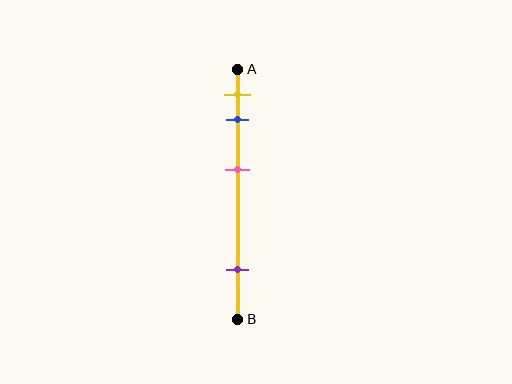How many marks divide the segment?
There are 4 marks dividing the segment.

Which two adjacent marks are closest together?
The yellow and blue marks are the closest adjacent pair.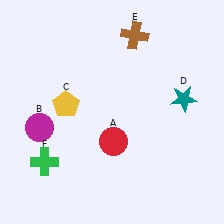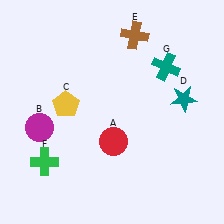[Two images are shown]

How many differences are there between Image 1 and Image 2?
There is 1 difference between the two images.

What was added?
A teal cross (G) was added in Image 2.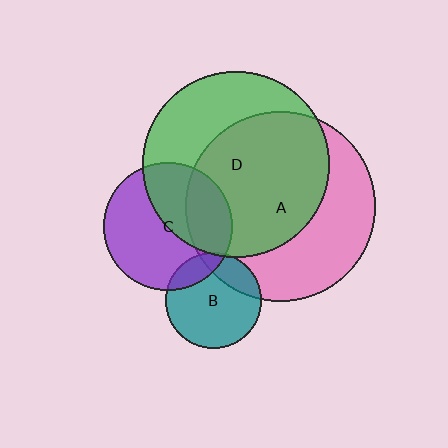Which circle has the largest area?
Circle A (pink).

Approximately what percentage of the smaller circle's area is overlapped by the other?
Approximately 15%.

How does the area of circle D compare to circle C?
Approximately 2.1 times.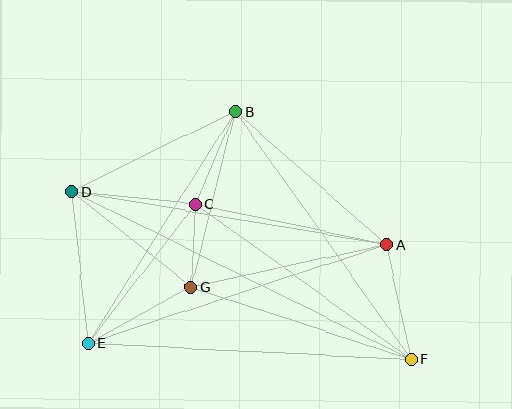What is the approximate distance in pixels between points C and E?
The distance between C and E is approximately 175 pixels.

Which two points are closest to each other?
Points C and G are closest to each other.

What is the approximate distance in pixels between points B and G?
The distance between B and G is approximately 181 pixels.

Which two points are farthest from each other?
Points D and F are farthest from each other.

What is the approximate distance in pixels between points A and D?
The distance between A and D is approximately 320 pixels.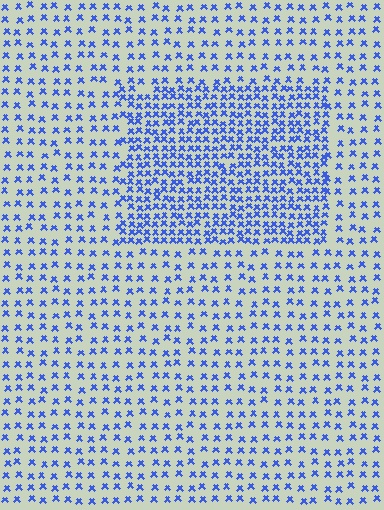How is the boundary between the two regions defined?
The boundary is defined by a change in element density (approximately 2.1x ratio). All elements are the same color, size, and shape.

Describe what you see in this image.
The image contains small blue elements arranged at two different densities. A rectangle-shaped region is visible where the elements are more densely packed than the surrounding area.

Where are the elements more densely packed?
The elements are more densely packed inside the rectangle boundary.